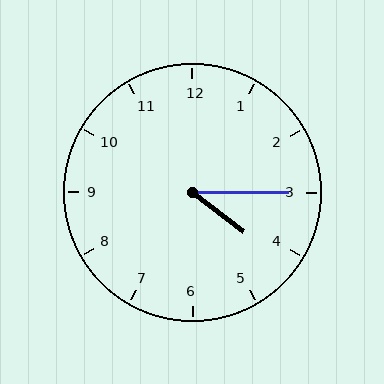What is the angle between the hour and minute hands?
Approximately 38 degrees.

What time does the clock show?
4:15.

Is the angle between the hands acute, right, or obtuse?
It is acute.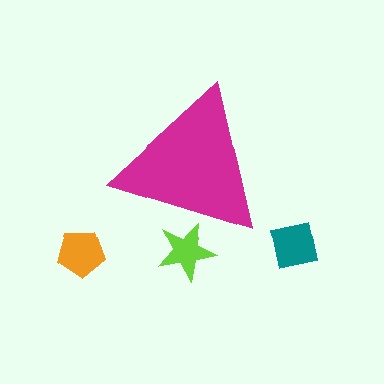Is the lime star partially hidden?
Yes, the lime star is partially hidden behind the magenta triangle.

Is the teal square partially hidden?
No, the teal square is fully visible.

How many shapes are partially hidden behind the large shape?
1 shape is partially hidden.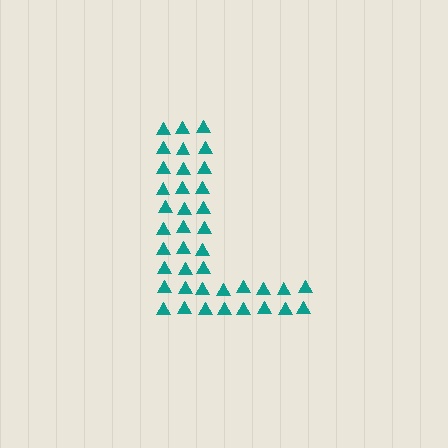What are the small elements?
The small elements are triangles.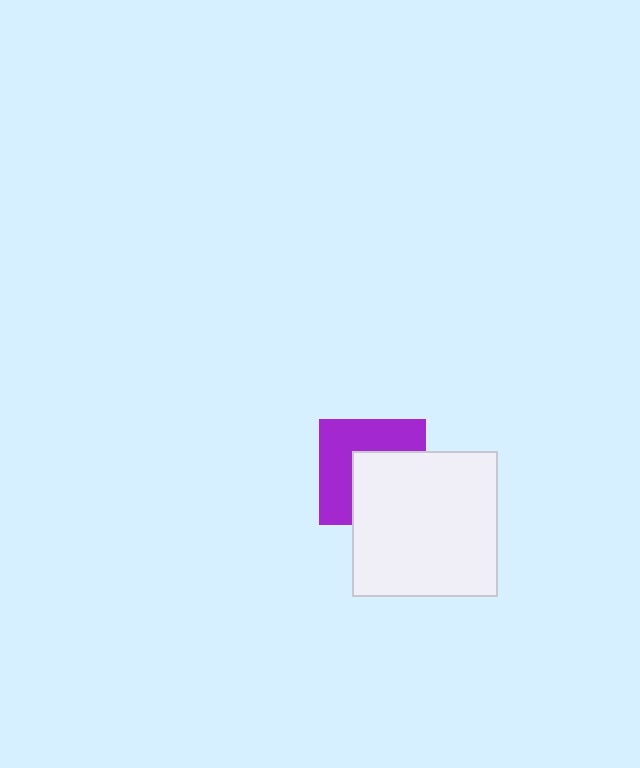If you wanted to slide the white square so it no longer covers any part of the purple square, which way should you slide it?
Slide it toward the lower-right — that is the most direct way to separate the two shapes.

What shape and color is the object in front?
The object in front is a white square.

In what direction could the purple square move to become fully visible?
The purple square could move toward the upper-left. That would shift it out from behind the white square entirely.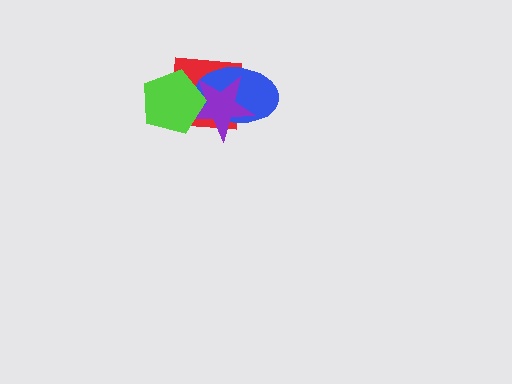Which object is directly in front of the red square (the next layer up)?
The blue ellipse is directly in front of the red square.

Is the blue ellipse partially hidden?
Yes, it is partially covered by another shape.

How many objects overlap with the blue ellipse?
3 objects overlap with the blue ellipse.